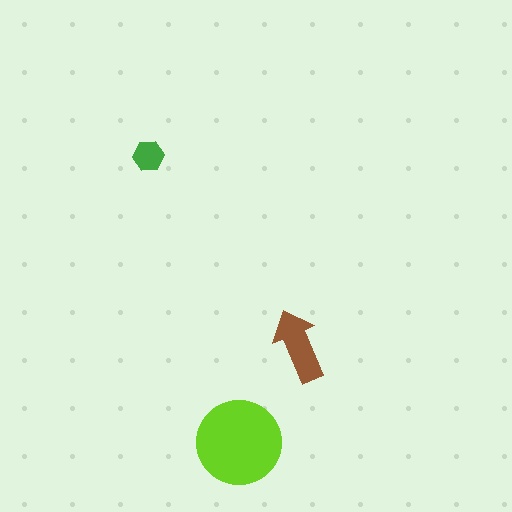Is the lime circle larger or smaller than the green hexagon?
Larger.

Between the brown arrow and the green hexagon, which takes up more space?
The brown arrow.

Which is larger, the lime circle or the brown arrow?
The lime circle.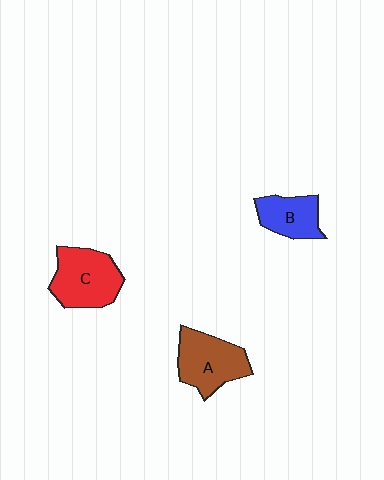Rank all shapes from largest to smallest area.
From largest to smallest: C (red), A (brown), B (blue).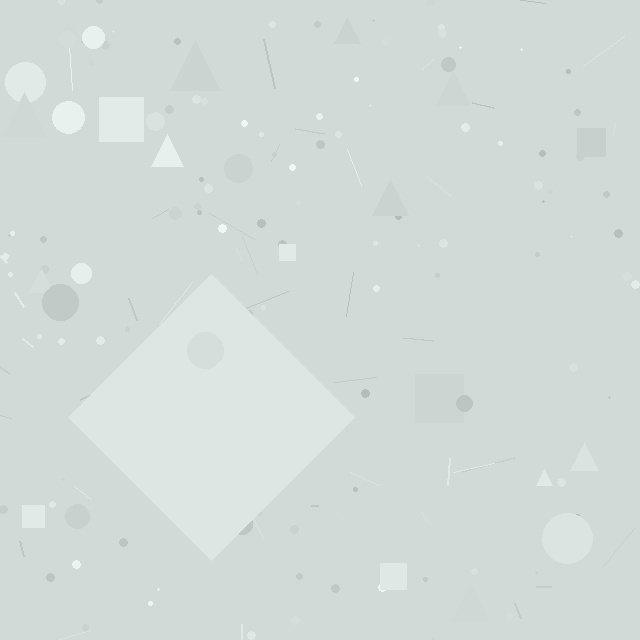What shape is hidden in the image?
A diamond is hidden in the image.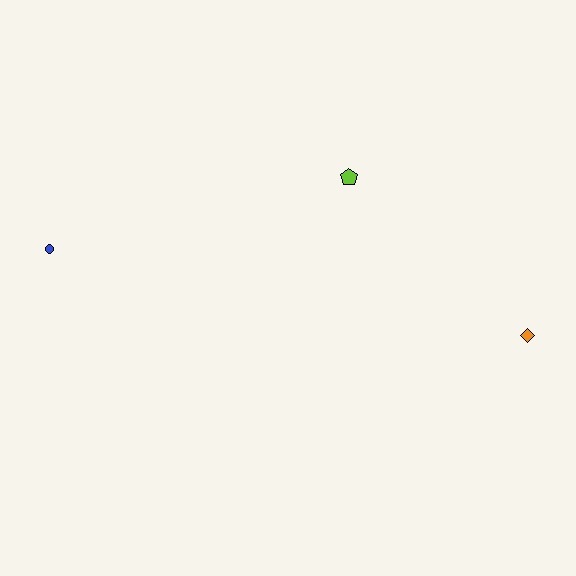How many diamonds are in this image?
There is 1 diamond.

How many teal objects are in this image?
There are no teal objects.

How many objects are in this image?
There are 3 objects.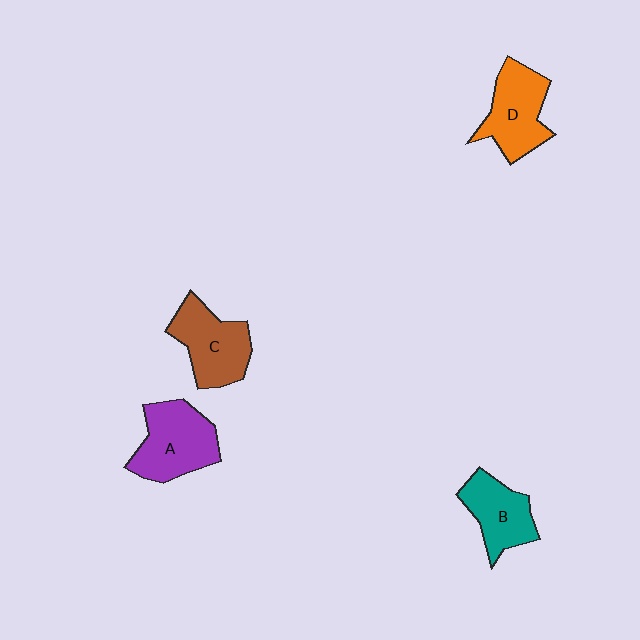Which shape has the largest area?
Shape A (purple).